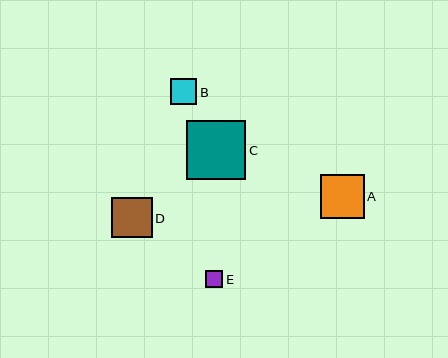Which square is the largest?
Square C is the largest with a size of approximately 59 pixels.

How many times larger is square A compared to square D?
Square A is approximately 1.1 times the size of square D.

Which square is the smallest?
Square E is the smallest with a size of approximately 17 pixels.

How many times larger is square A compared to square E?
Square A is approximately 2.6 times the size of square E.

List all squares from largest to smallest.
From largest to smallest: C, A, D, B, E.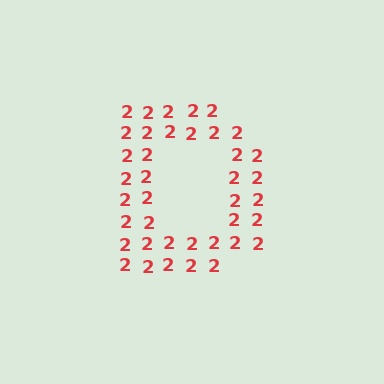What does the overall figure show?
The overall figure shows the letter D.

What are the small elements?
The small elements are digit 2's.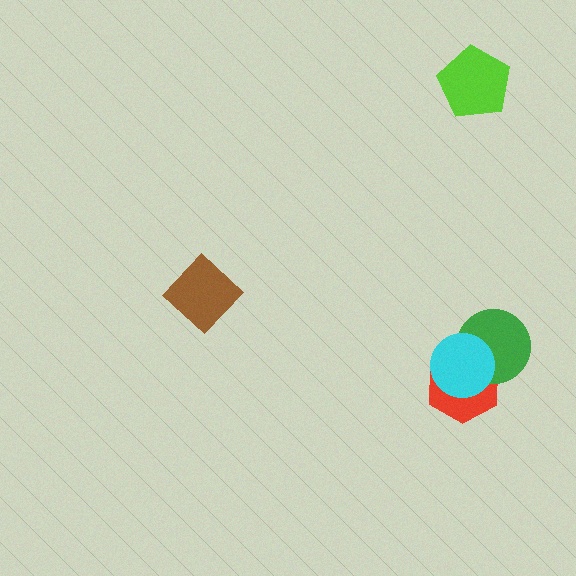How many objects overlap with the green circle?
2 objects overlap with the green circle.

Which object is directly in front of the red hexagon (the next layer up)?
The green circle is directly in front of the red hexagon.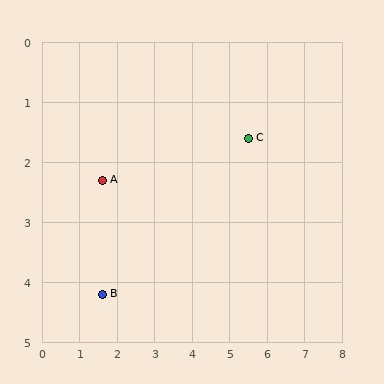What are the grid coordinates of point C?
Point C is at approximately (5.5, 1.6).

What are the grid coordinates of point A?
Point A is at approximately (1.6, 2.3).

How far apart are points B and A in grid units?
Points B and A are about 1.9 grid units apart.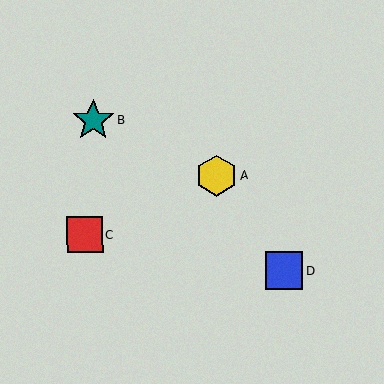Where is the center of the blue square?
The center of the blue square is at (284, 271).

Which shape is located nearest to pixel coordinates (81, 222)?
The red square (labeled C) at (85, 235) is nearest to that location.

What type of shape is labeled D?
Shape D is a blue square.